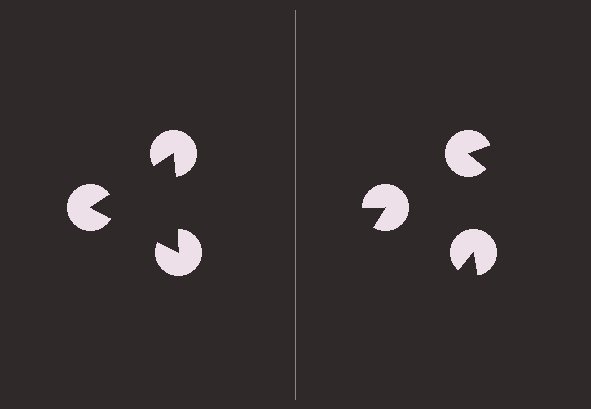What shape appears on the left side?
An illusory triangle.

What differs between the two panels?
The pac-man discs are positioned identically on both sides; only the wedge orientations differ. On the left they align to a triangle; on the right they are misaligned.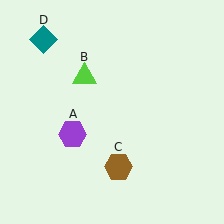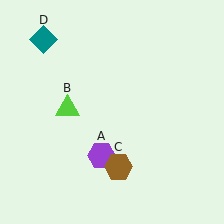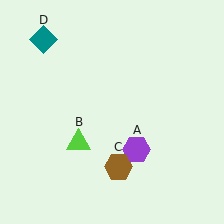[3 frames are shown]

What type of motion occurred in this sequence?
The purple hexagon (object A), lime triangle (object B) rotated counterclockwise around the center of the scene.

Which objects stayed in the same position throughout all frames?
Brown hexagon (object C) and teal diamond (object D) remained stationary.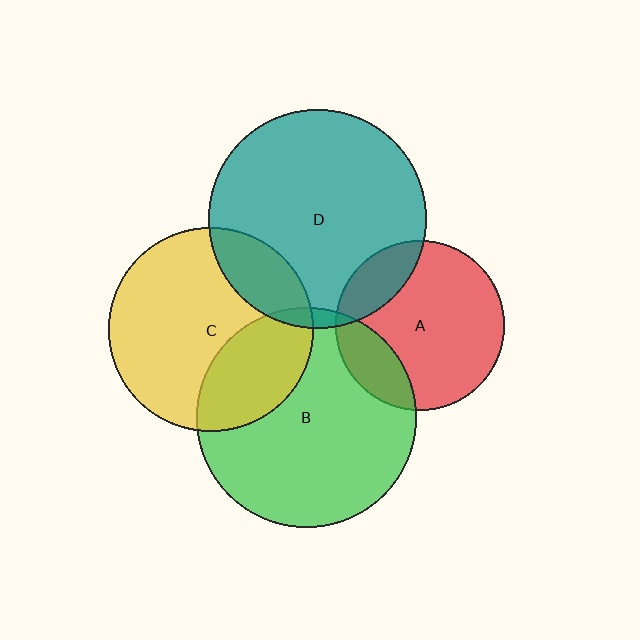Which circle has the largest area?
Circle B (green).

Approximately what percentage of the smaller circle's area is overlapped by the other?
Approximately 20%.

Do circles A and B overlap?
Yes.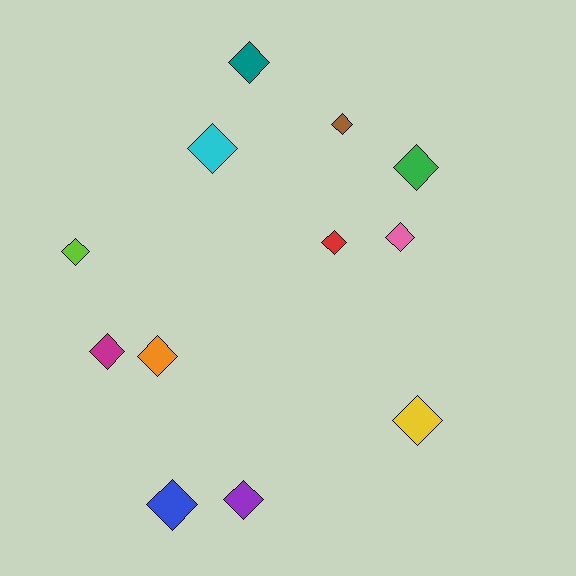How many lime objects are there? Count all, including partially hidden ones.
There is 1 lime object.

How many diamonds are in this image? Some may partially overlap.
There are 12 diamonds.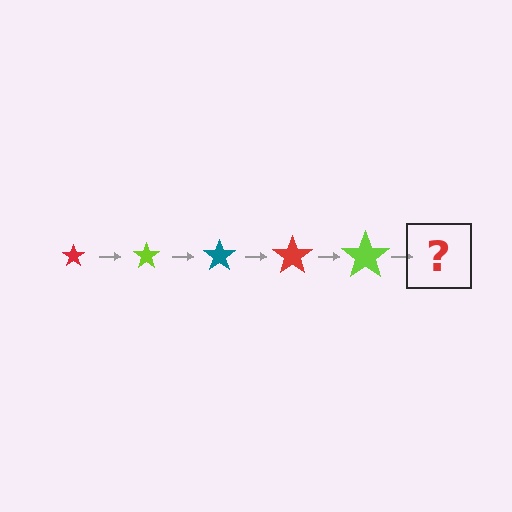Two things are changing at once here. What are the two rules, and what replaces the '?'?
The two rules are that the star grows larger each step and the color cycles through red, lime, and teal. The '?' should be a teal star, larger than the previous one.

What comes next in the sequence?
The next element should be a teal star, larger than the previous one.